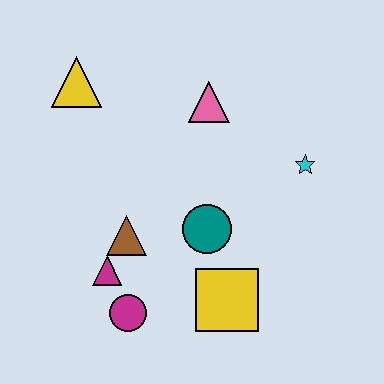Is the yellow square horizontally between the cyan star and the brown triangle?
Yes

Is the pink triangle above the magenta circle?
Yes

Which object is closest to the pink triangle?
The cyan star is closest to the pink triangle.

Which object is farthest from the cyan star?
The yellow triangle is farthest from the cyan star.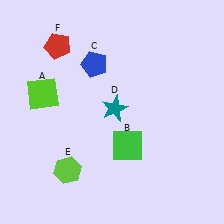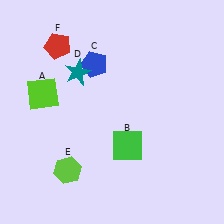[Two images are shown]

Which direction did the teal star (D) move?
The teal star (D) moved left.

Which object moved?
The teal star (D) moved left.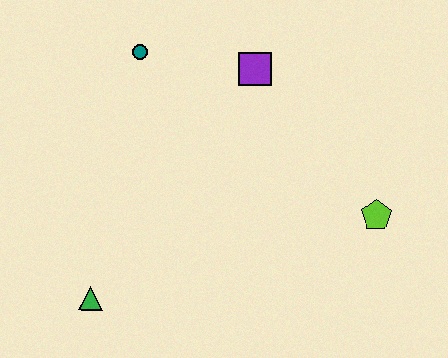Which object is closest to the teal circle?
The purple square is closest to the teal circle.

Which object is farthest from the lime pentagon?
The green triangle is farthest from the lime pentagon.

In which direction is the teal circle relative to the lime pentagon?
The teal circle is to the left of the lime pentagon.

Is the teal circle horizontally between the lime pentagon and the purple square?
No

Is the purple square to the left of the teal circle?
No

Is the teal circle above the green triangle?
Yes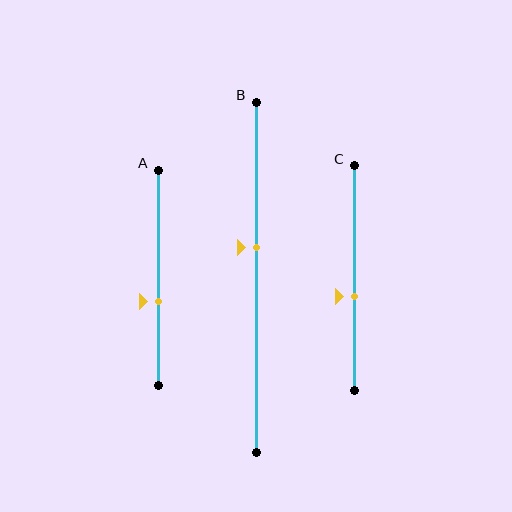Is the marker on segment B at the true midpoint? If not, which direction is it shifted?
No, the marker on segment B is shifted upward by about 8% of the segment length.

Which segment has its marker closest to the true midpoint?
Segment C has its marker closest to the true midpoint.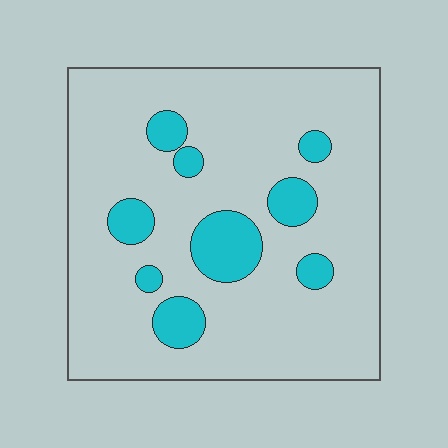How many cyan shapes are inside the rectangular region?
9.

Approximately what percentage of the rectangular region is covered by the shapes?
Approximately 15%.